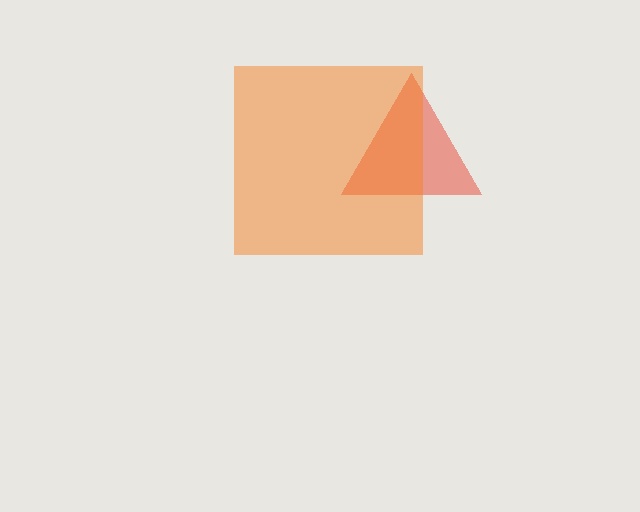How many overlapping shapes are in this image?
There are 2 overlapping shapes in the image.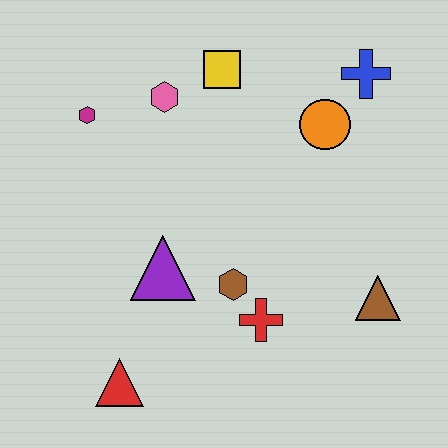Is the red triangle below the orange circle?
Yes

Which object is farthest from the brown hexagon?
The blue cross is farthest from the brown hexagon.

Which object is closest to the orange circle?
The blue cross is closest to the orange circle.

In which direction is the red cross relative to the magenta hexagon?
The red cross is below the magenta hexagon.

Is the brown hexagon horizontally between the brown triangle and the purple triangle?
Yes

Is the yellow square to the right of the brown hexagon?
No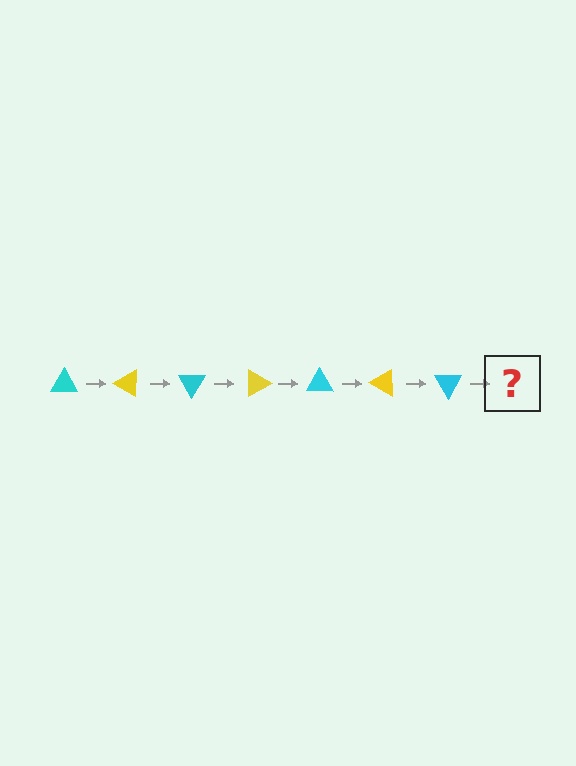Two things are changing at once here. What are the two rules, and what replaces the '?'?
The two rules are that it rotates 30 degrees each step and the color cycles through cyan and yellow. The '?' should be a yellow triangle, rotated 210 degrees from the start.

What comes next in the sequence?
The next element should be a yellow triangle, rotated 210 degrees from the start.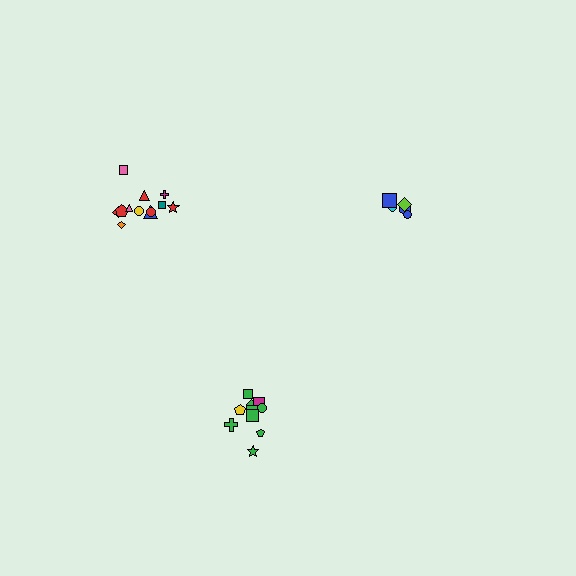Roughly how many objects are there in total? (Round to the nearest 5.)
Roughly 25 objects in total.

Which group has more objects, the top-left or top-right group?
The top-left group.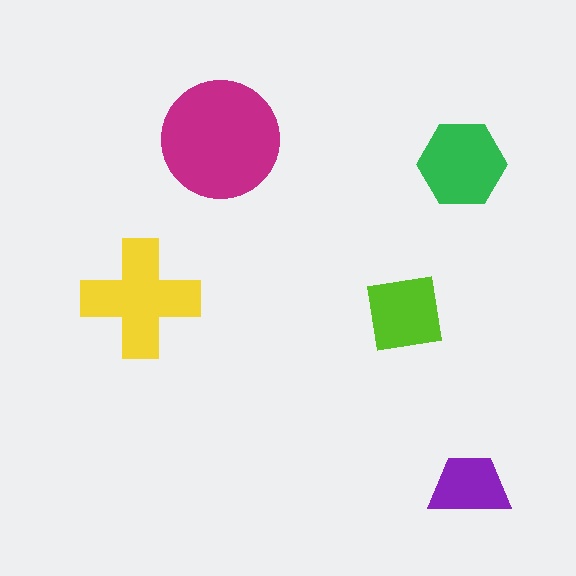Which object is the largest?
The magenta circle.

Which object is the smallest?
The purple trapezoid.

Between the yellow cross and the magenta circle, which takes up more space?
The magenta circle.